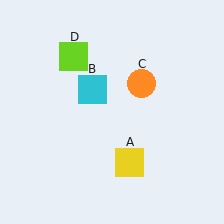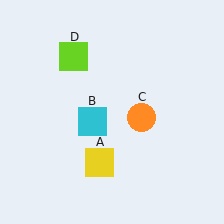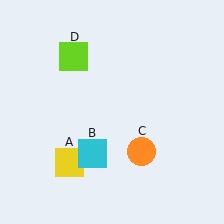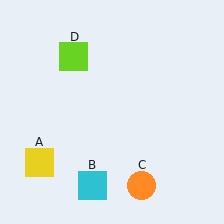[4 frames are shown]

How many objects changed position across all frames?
3 objects changed position: yellow square (object A), cyan square (object B), orange circle (object C).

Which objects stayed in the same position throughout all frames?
Lime square (object D) remained stationary.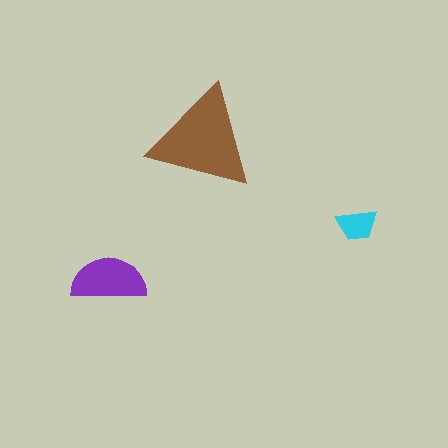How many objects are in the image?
There are 3 objects in the image.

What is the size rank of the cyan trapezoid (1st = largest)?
3rd.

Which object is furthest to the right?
The cyan trapezoid is rightmost.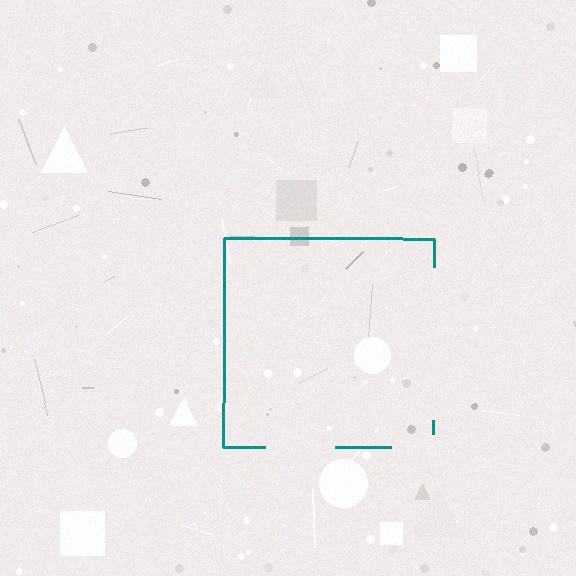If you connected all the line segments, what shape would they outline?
They would outline a square.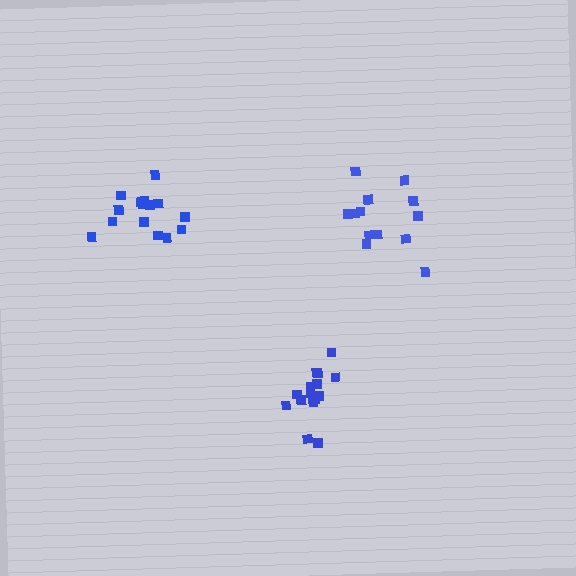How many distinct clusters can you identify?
There are 3 distinct clusters.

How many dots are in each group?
Group 1: 13 dots, Group 2: 15 dots, Group 3: 15 dots (43 total).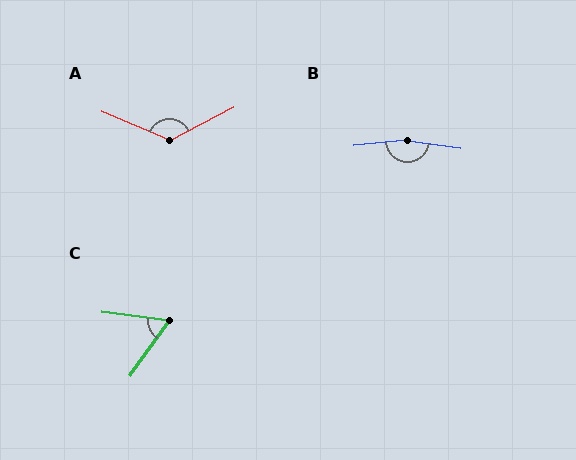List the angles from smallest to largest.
C (61°), A (130°), B (166°).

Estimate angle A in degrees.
Approximately 130 degrees.